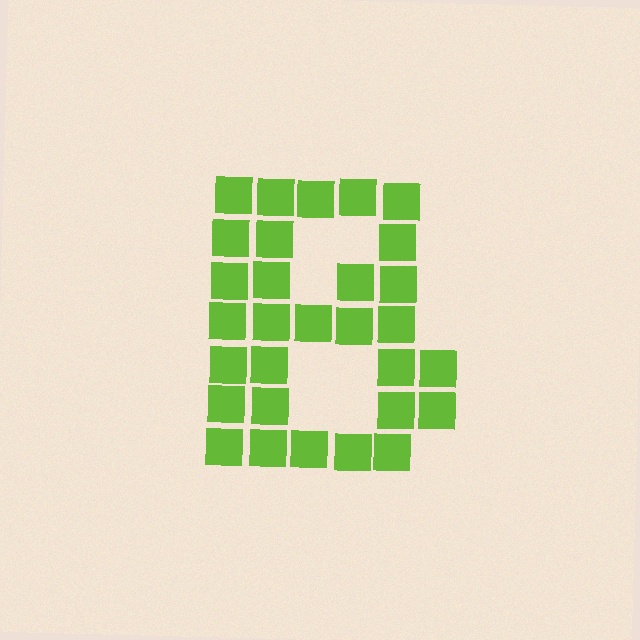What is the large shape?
The large shape is the letter B.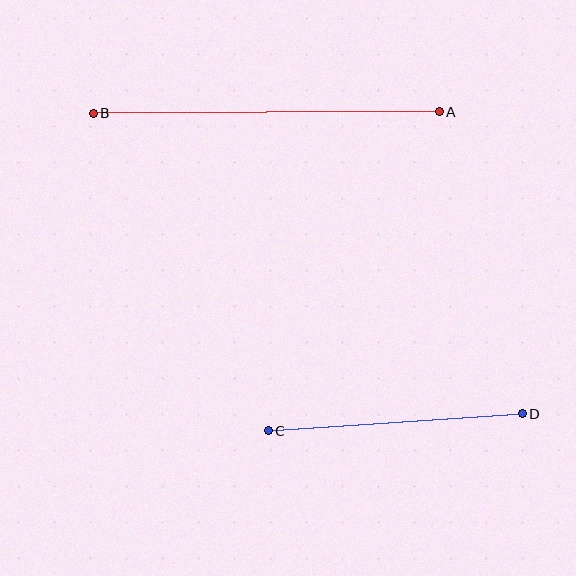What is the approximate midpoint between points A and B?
The midpoint is at approximately (266, 113) pixels.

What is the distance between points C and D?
The distance is approximately 255 pixels.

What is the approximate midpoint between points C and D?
The midpoint is at approximately (395, 422) pixels.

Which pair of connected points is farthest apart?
Points A and B are farthest apart.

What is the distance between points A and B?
The distance is approximately 346 pixels.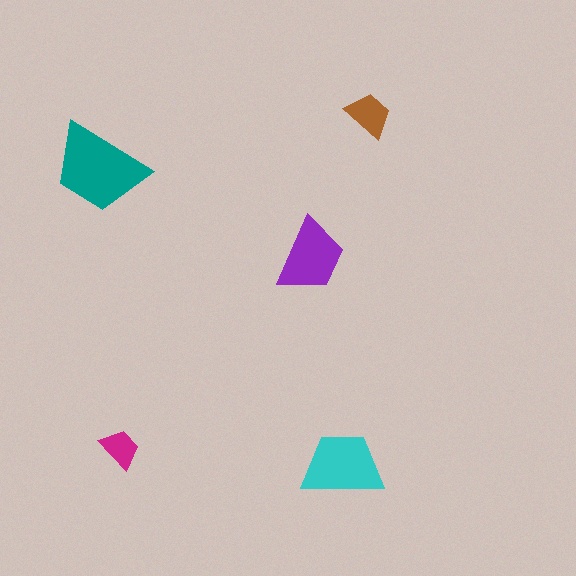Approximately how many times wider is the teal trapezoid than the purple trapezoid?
About 1.5 times wider.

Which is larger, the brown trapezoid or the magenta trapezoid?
The brown one.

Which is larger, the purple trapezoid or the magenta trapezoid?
The purple one.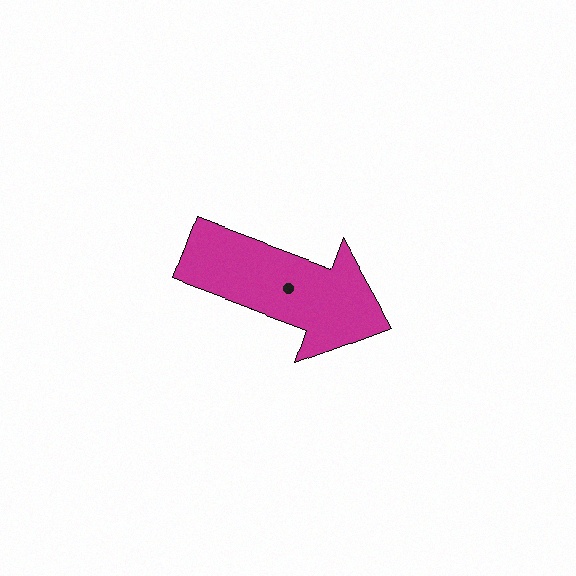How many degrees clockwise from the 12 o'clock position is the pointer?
Approximately 110 degrees.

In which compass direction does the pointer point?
East.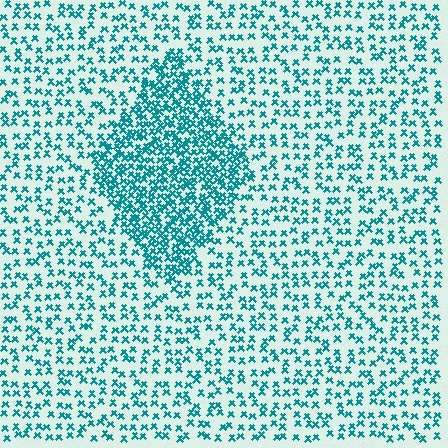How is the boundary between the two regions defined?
The boundary is defined by a change in element density (approximately 2.3x ratio). All elements are the same color, size, and shape.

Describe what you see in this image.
The image contains small teal elements arranged at two different densities. A diamond-shaped region is visible where the elements are more densely packed than the surrounding area.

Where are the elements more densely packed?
The elements are more densely packed inside the diamond boundary.